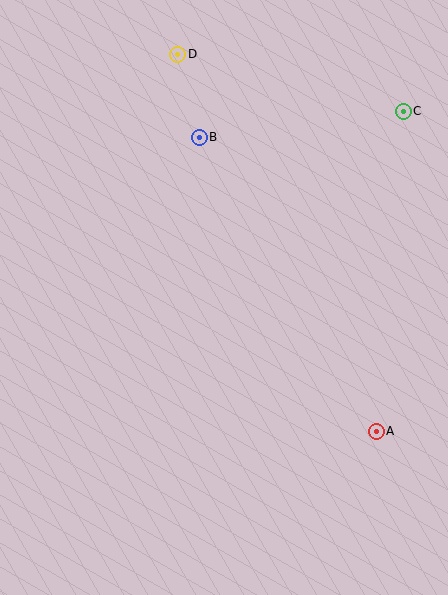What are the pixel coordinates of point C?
Point C is at (403, 111).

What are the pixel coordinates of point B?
Point B is at (199, 137).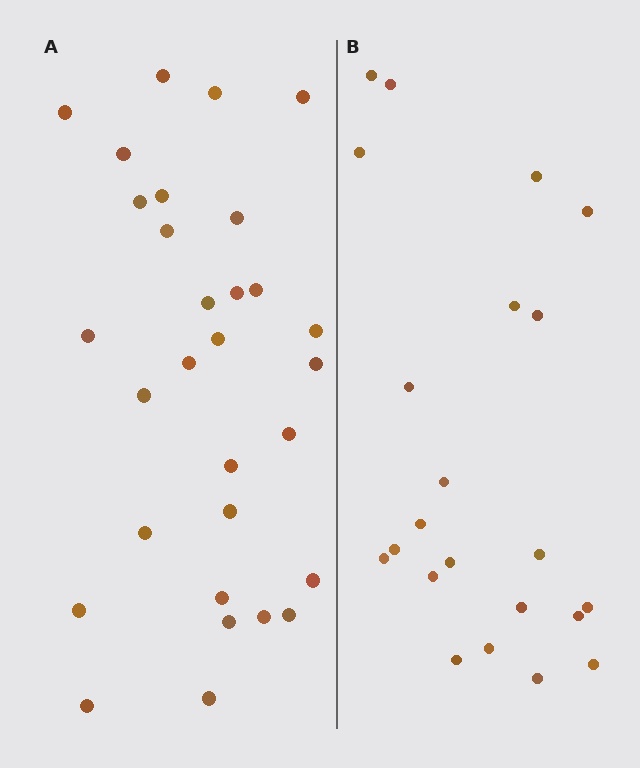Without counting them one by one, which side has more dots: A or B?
Region A (the left region) has more dots.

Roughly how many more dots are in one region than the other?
Region A has roughly 8 or so more dots than region B.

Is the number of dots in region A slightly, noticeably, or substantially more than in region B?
Region A has noticeably more, but not dramatically so. The ratio is roughly 1.4 to 1.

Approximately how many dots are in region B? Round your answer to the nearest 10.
About 20 dots. (The exact count is 22, which rounds to 20.)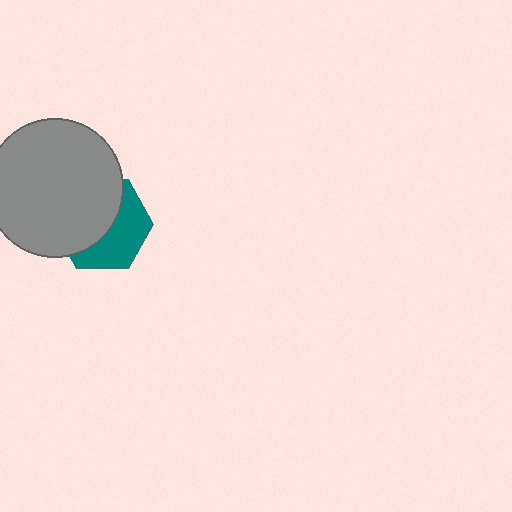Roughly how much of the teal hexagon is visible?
About half of it is visible (roughly 46%).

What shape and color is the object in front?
The object in front is a gray circle.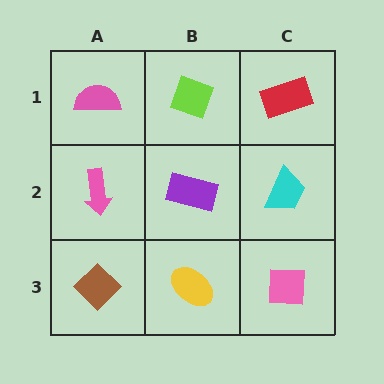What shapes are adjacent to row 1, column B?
A purple rectangle (row 2, column B), a pink semicircle (row 1, column A), a red rectangle (row 1, column C).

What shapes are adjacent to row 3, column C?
A cyan trapezoid (row 2, column C), a yellow ellipse (row 3, column B).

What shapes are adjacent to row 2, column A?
A pink semicircle (row 1, column A), a brown diamond (row 3, column A), a purple rectangle (row 2, column B).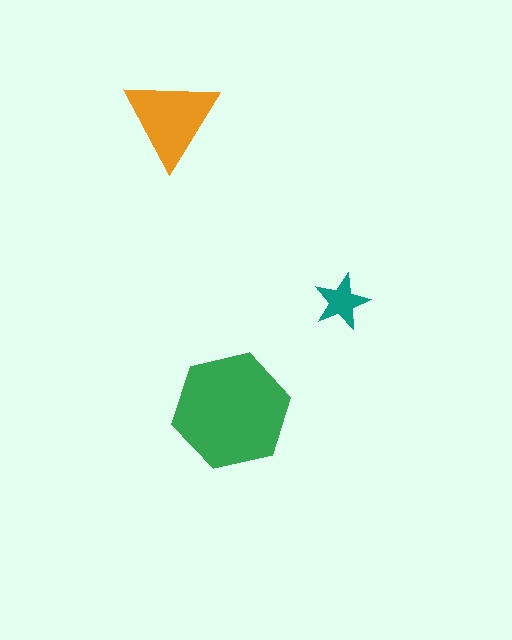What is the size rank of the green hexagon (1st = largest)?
1st.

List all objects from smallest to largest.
The teal star, the orange triangle, the green hexagon.